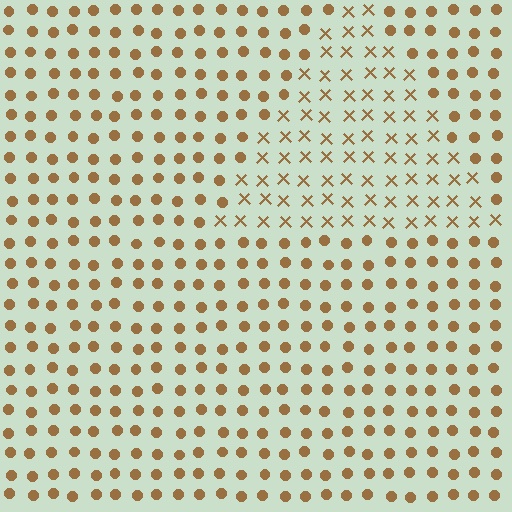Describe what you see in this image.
The image is filled with small brown elements arranged in a uniform grid. A triangle-shaped region contains X marks, while the surrounding area contains circles. The boundary is defined purely by the change in element shape.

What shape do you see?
I see a triangle.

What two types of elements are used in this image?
The image uses X marks inside the triangle region and circles outside it.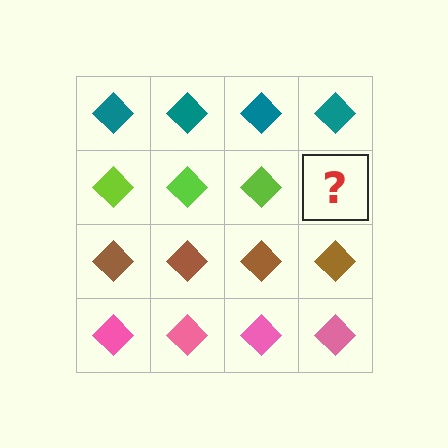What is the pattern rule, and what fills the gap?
The rule is that each row has a consistent color. The gap should be filled with a lime diamond.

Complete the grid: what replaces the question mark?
The question mark should be replaced with a lime diamond.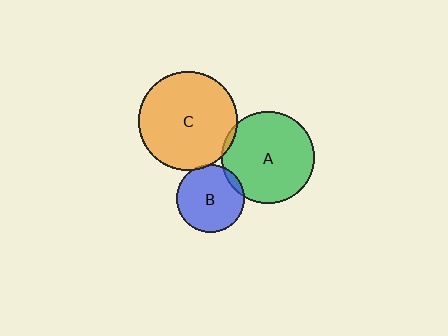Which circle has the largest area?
Circle C (orange).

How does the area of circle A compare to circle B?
Approximately 1.8 times.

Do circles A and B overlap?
Yes.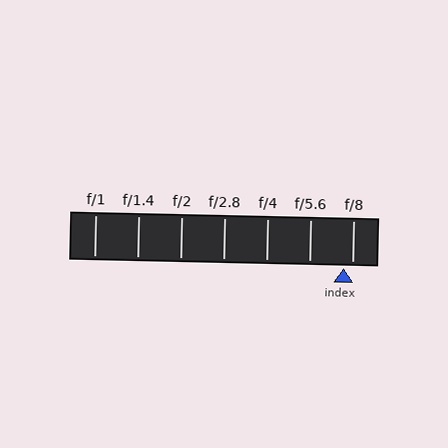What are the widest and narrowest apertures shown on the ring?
The widest aperture shown is f/1 and the narrowest is f/8.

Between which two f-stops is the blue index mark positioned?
The index mark is between f/5.6 and f/8.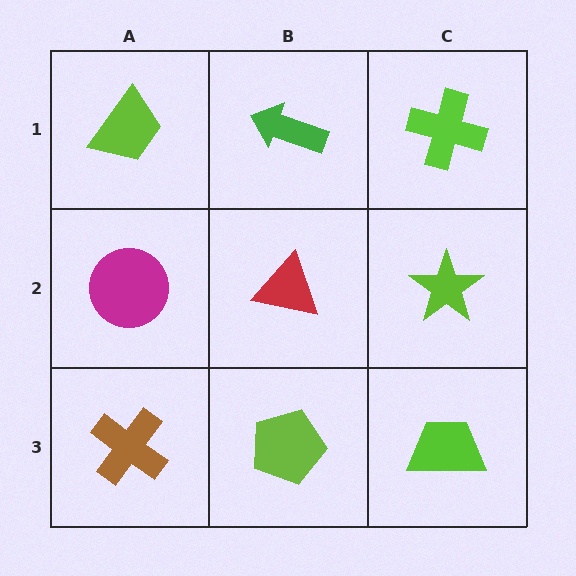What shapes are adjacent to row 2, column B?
A green arrow (row 1, column B), a lime pentagon (row 3, column B), a magenta circle (row 2, column A), a lime star (row 2, column C).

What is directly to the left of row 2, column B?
A magenta circle.